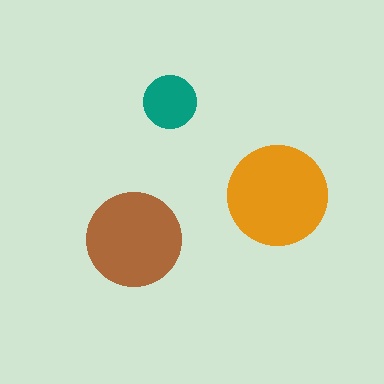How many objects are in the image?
There are 3 objects in the image.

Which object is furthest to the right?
The orange circle is rightmost.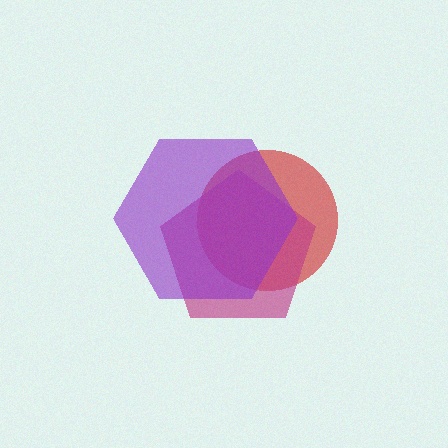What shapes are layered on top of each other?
The layered shapes are: a red circle, a magenta pentagon, a purple hexagon.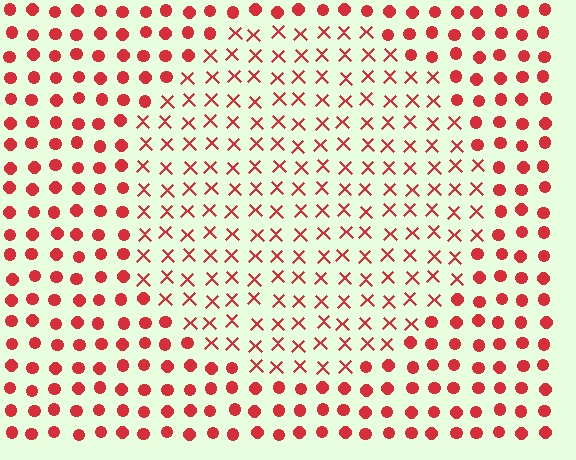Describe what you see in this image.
The image is filled with small red elements arranged in a uniform grid. A circle-shaped region contains X marks, while the surrounding area contains circles. The boundary is defined purely by the change in element shape.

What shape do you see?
I see a circle.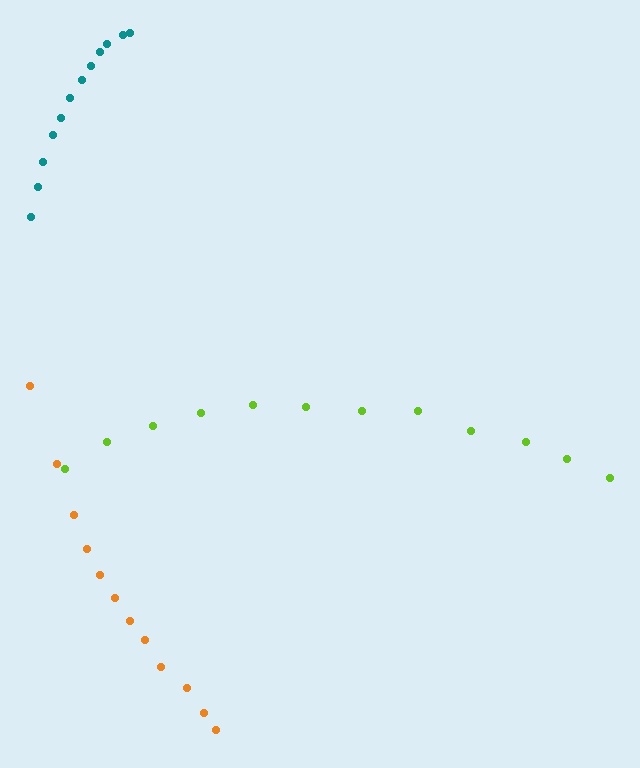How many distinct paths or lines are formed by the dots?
There are 3 distinct paths.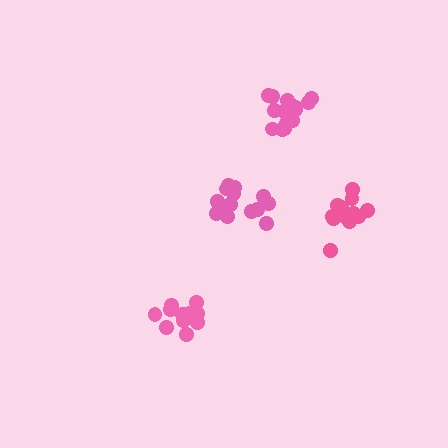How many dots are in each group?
Group 1: 12 dots, Group 2: 14 dots, Group 3: 17 dots, Group 4: 16 dots (59 total).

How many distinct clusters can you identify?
There are 4 distinct clusters.